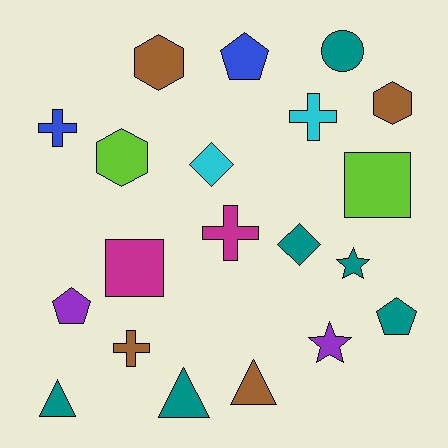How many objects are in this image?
There are 20 objects.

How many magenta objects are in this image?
There are 2 magenta objects.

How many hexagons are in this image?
There are 3 hexagons.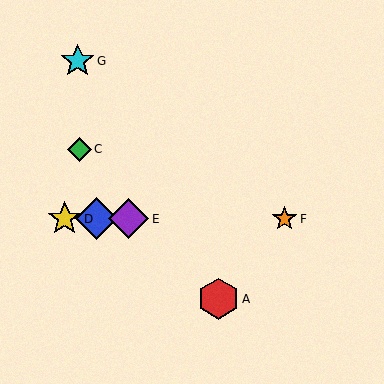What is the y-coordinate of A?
Object A is at y≈299.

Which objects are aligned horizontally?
Objects B, D, E, F are aligned horizontally.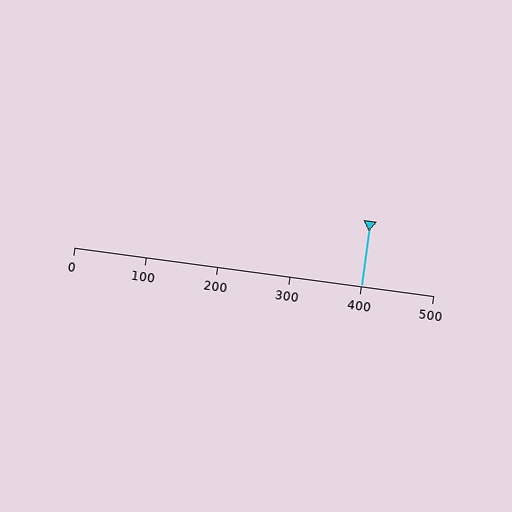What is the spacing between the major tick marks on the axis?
The major ticks are spaced 100 apart.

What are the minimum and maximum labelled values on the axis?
The axis runs from 0 to 500.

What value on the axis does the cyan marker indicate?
The marker indicates approximately 400.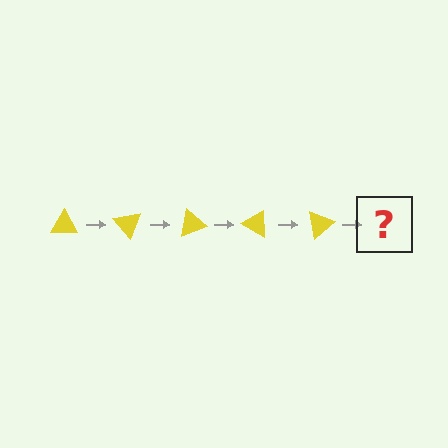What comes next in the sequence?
The next element should be a yellow triangle rotated 250 degrees.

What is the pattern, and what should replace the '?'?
The pattern is that the triangle rotates 50 degrees each step. The '?' should be a yellow triangle rotated 250 degrees.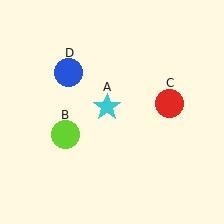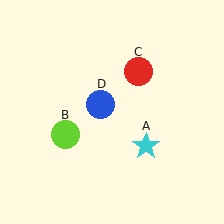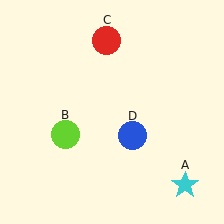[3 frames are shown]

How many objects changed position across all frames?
3 objects changed position: cyan star (object A), red circle (object C), blue circle (object D).